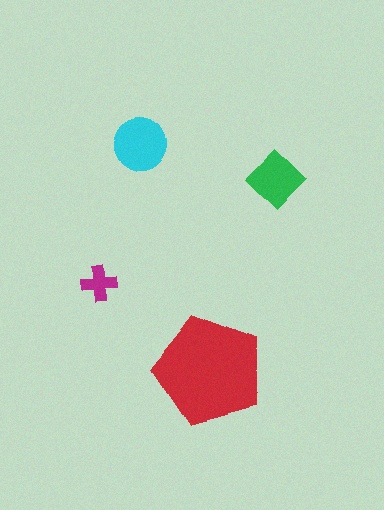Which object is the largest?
The red pentagon.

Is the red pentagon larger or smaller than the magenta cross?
Larger.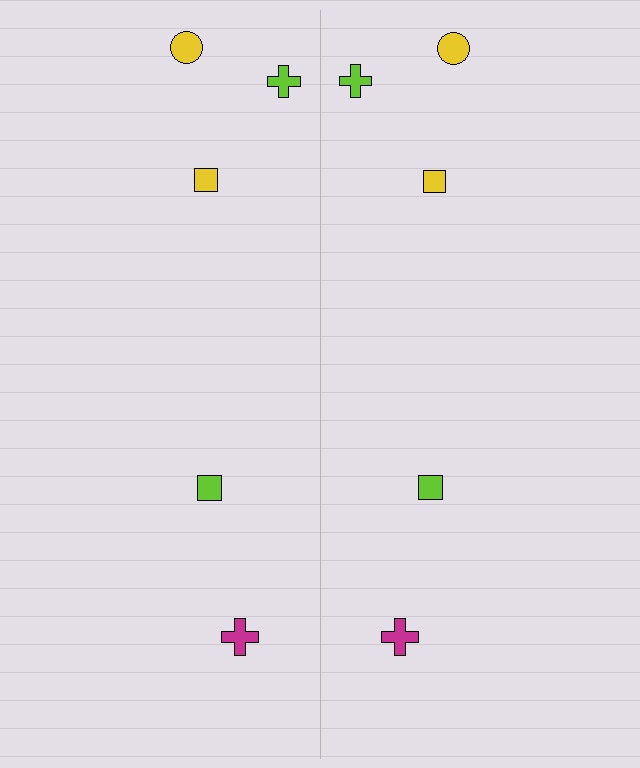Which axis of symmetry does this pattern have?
The pattern has a vertical axis of symmetry running through the center of the image.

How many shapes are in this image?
There are 10 shapes in this image.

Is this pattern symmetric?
Yes, this pattern has bilateral (reflection) symmetry.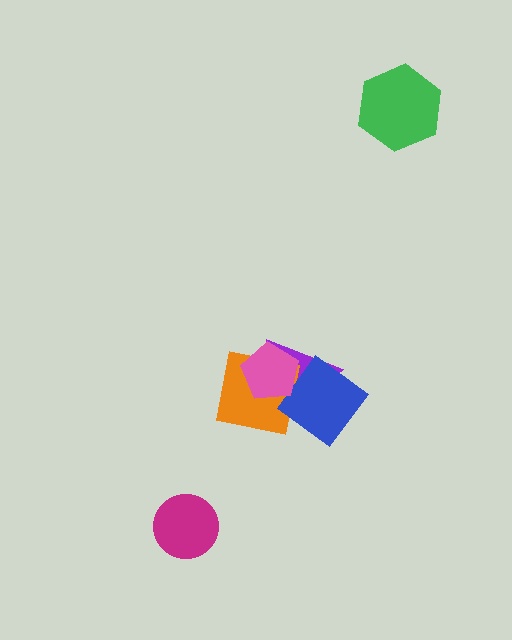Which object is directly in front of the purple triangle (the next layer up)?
The orange square is directly in front of the purple triangle.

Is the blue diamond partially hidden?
Yes, it is partially covered by another shape.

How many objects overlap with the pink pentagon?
3 objects overlap with the pink pentagon.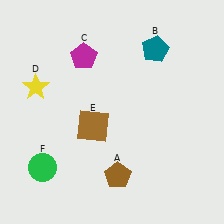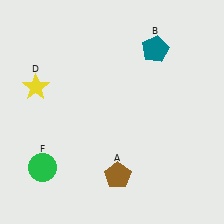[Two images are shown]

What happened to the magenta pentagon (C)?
The magenta pentagon (C) was removed in Image 2. It was in the top-left area of Image 1.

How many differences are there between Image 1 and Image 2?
There are 2 differences between the two images.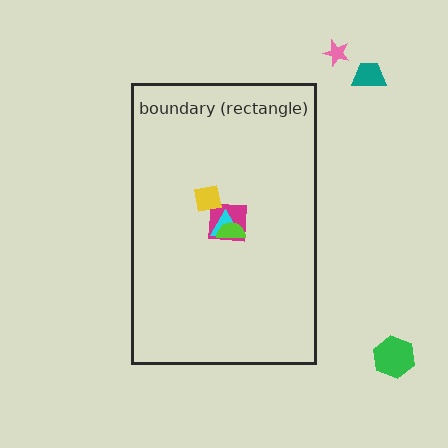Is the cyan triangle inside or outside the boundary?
Inside.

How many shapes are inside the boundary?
4 inside, 3 outside.